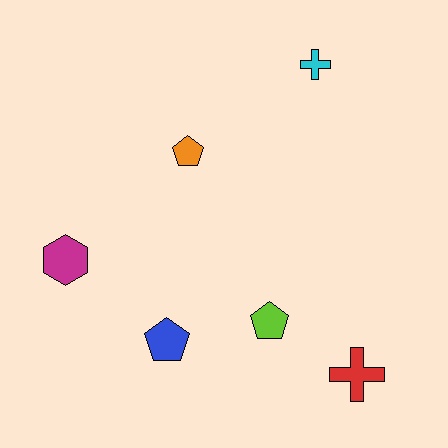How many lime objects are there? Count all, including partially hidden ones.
There is 1 lime object.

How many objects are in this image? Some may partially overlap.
There are 6 objects.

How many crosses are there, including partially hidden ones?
There are 2 crosses.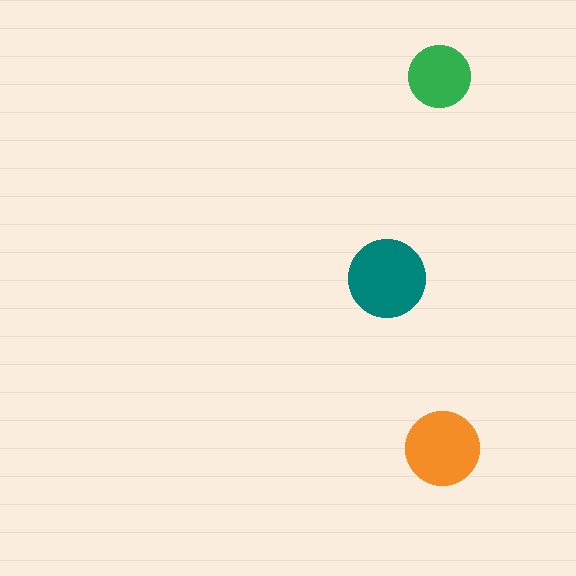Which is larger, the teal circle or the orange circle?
The teal one.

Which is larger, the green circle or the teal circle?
The teal one.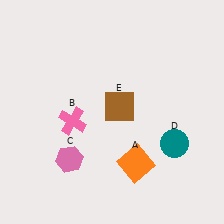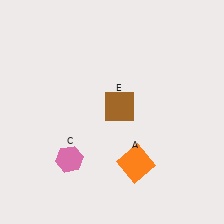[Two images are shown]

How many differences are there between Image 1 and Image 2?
There are 2 differences between the two images.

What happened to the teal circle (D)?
The teal circle (D) was removed in Image 2. It was in the bottom-right area of Image 1.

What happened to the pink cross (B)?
The pink cross (B) was removed in Image 2. It was in the bottom-left area of Image 1.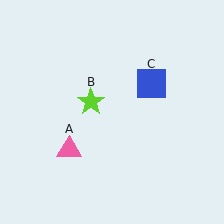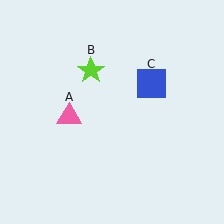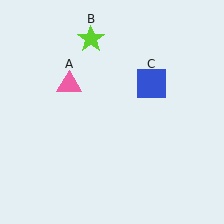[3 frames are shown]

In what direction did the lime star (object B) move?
The lime star (object B) moved up.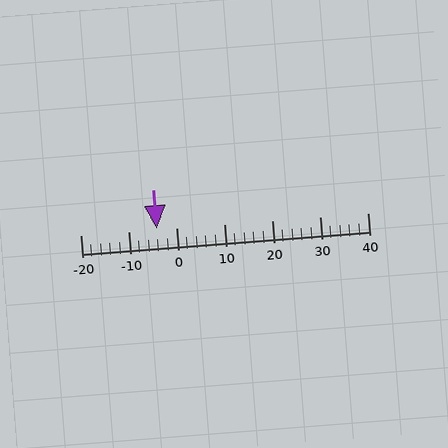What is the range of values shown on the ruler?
The ruler shows values from -20 to 40.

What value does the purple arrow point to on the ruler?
The purple arrow points to approximately -4.